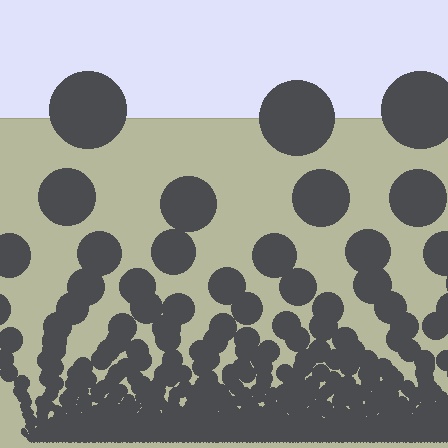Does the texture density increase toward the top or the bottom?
Density increases toward the bottom.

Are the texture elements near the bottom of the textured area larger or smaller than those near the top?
Smaller. The gradient is inverted — elements near the bottom are smaller and denser.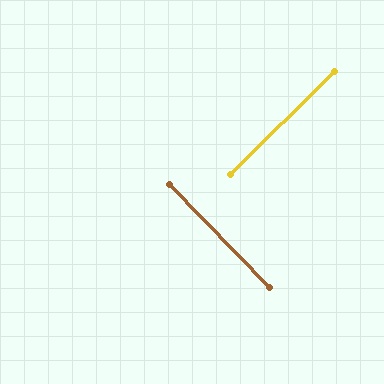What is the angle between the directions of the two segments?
Approximately 90 degrees.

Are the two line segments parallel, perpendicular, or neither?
Perpendicular — they meet at approximately 90°.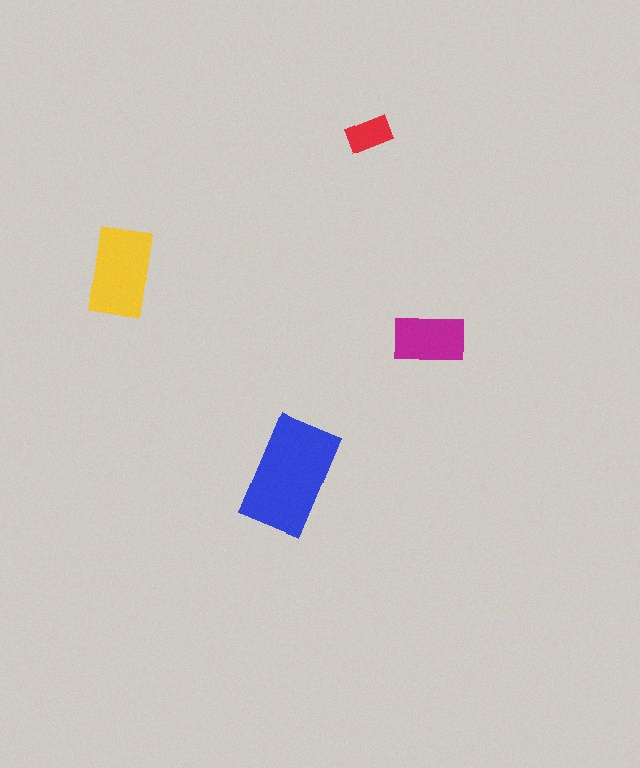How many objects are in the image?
There are 4 objects in the image.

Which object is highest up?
The red rectangle is topmost.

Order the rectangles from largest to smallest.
the blue one, the yellow one, the magenta one, the red one.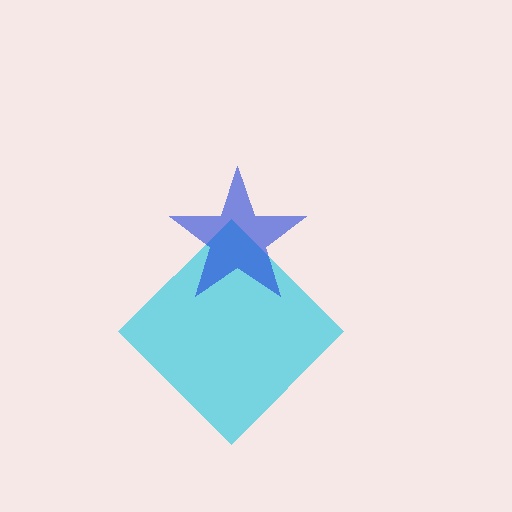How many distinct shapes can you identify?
There are 2 distinct shapes: a cyan diamond, a blue star.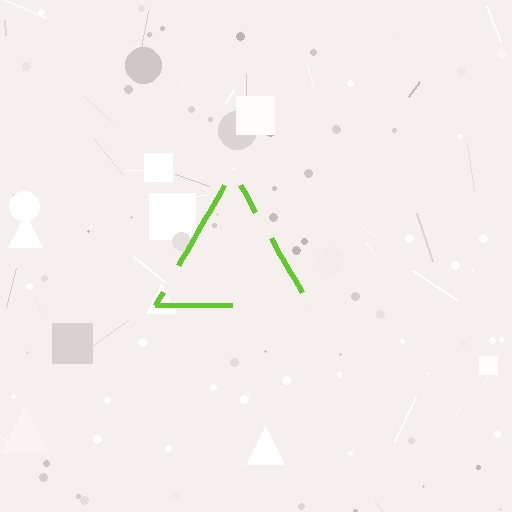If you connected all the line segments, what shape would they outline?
They would outline a triangle.